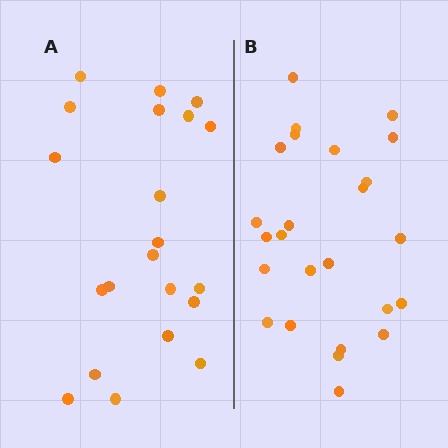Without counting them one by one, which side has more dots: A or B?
Region B (the right region) has more dots.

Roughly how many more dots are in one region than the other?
Region B has about 4 more dots than region A.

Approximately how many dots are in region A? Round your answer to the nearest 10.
About 20 dots. (The exact count is 21, which rounds to 20.)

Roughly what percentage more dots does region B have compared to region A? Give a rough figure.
About 20% more.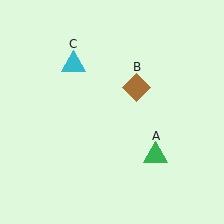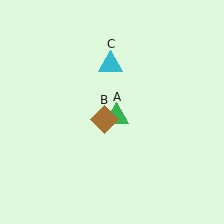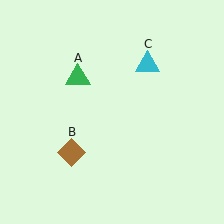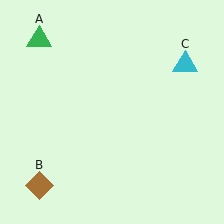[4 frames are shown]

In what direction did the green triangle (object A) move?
The green triangle (object A) moved up and to the left.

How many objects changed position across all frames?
3 objects changed position: green triangle (object A), brown diamond (object B), cyan triangle (object C).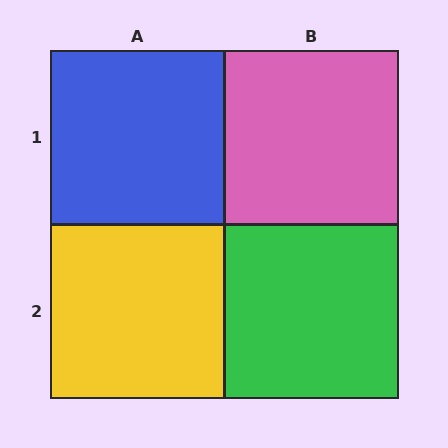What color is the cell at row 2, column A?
Yellow.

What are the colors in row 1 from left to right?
Blue, pink.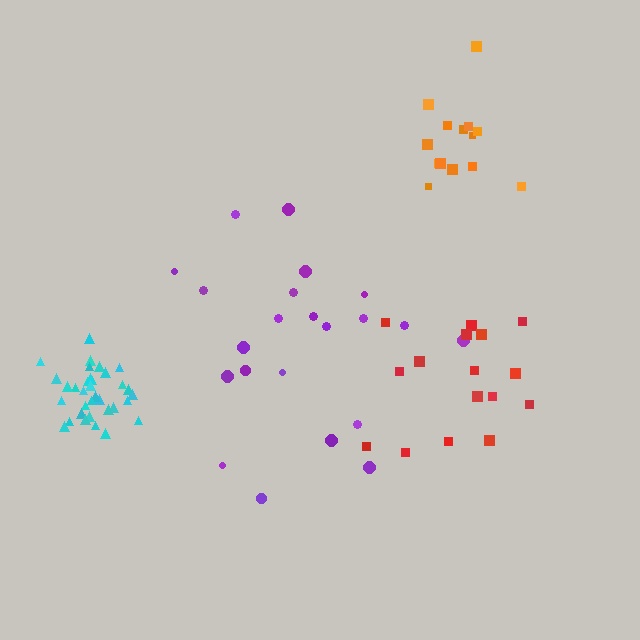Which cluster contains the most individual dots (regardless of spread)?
Cyan (34).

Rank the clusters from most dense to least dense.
cyan, orange, purple, red.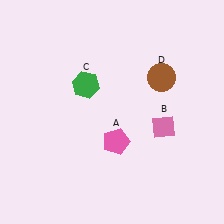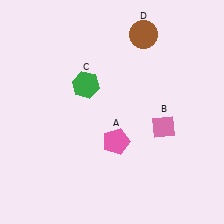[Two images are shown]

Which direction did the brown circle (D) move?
The brown circle (D) moved up.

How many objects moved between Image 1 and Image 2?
1 object moved between the two images.